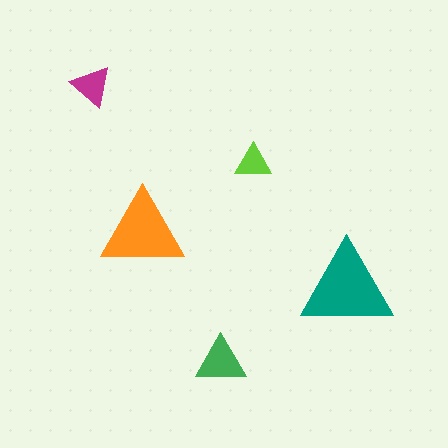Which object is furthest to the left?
The magenta triangle is leftmost.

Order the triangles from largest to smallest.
the teal one, the orange one, the green one, the magenta one, the lime one.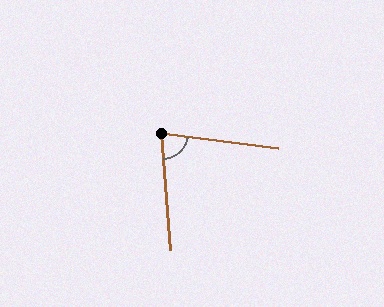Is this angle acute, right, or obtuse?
It is acute.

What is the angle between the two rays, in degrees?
Approximately 79 degrees.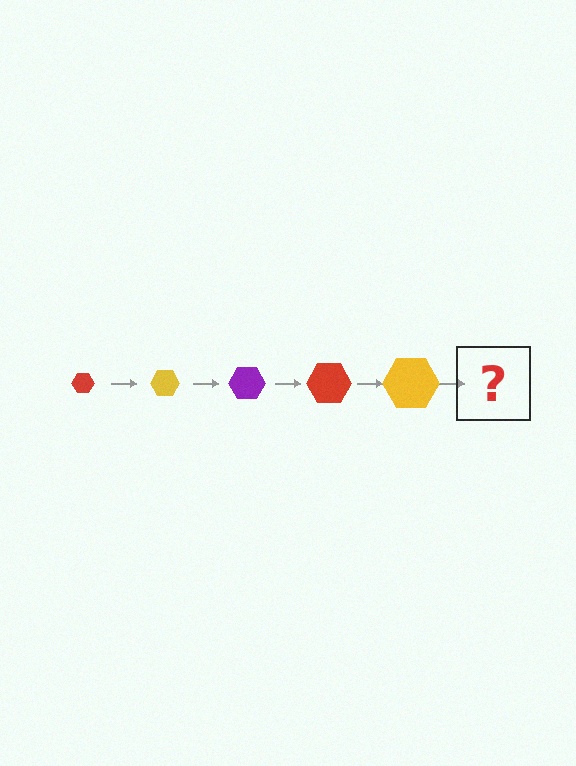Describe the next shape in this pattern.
It should be a purple hexagon, larger than the previous one.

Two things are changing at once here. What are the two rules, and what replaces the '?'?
The two rules are that the hexagon grows larger each step and the color cycles through red, yellow, and purple. The '?' should be a purple hexagon, larger than the previous one.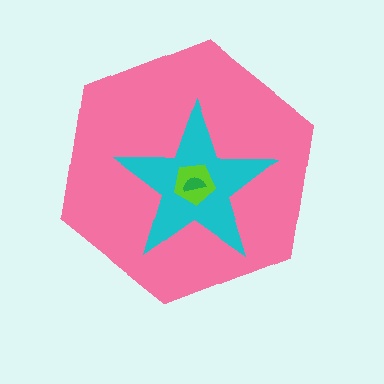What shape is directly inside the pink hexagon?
The cyan star.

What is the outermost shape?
The pink hexagon.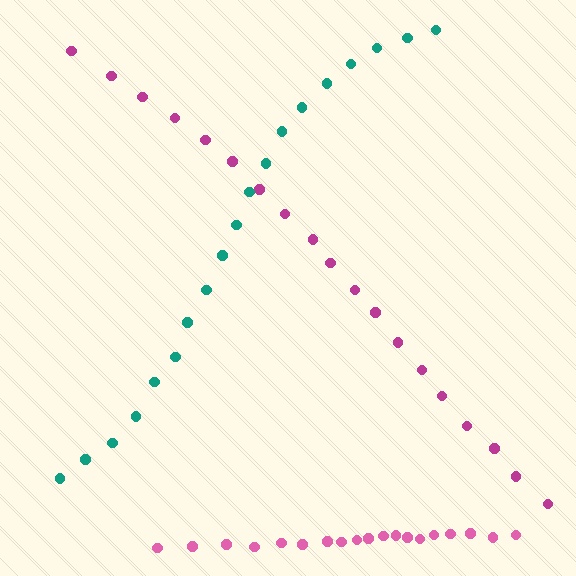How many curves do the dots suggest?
There are 3 distinct paths.